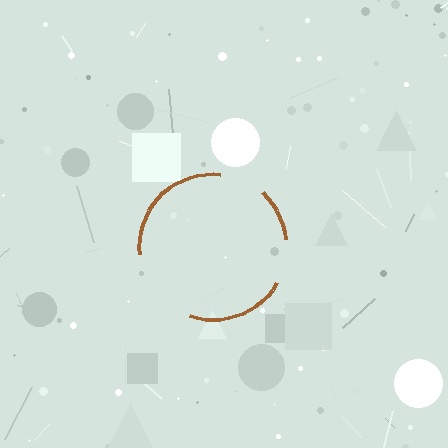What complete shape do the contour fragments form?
The contour fragments form a circle.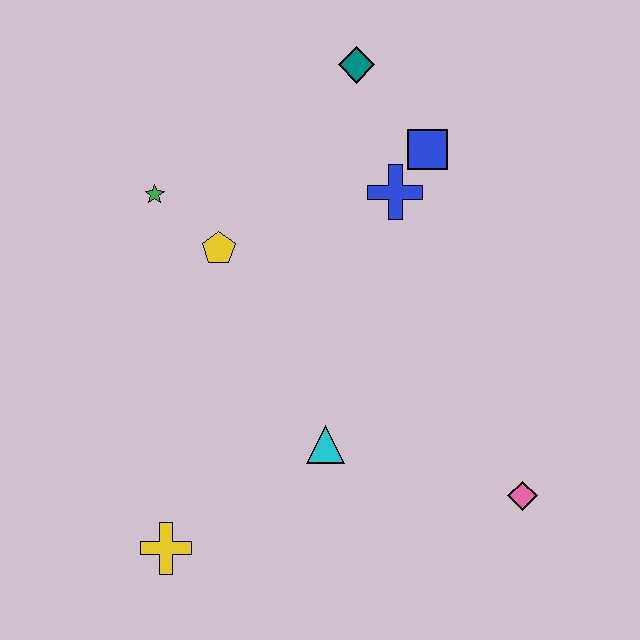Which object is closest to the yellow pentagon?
The green star is closest to the yellow pentagon.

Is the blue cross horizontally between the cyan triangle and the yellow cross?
No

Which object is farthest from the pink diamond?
The green star is farthest from the pink diamond.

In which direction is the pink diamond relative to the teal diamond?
The pink diamond is below the teal diamond.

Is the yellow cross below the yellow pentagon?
Yes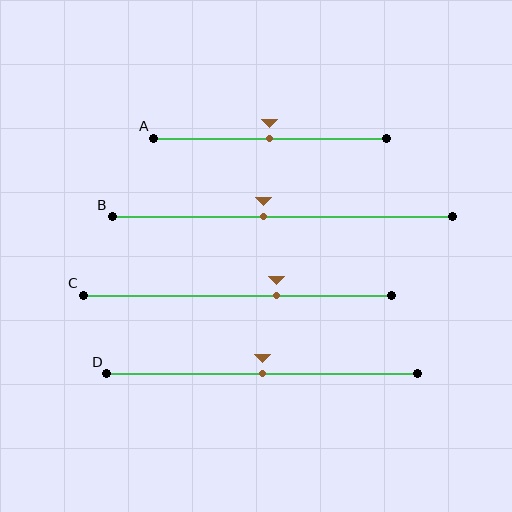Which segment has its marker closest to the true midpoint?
Segment A has its marker closest to the true midpoint.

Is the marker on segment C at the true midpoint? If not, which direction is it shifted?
No, the marker on segment C is shifted to the right by about 13% of the segment length.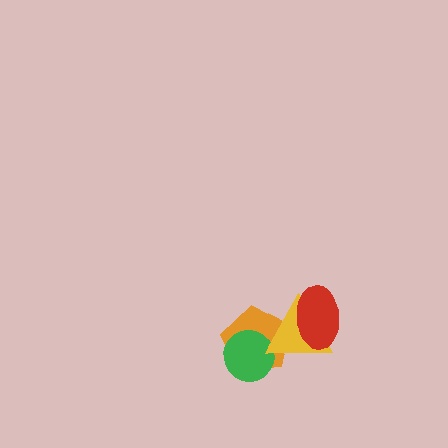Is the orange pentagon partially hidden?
Yes, it is partially covered by another shape.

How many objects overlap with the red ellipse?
1 object overlaps with the red ellipse.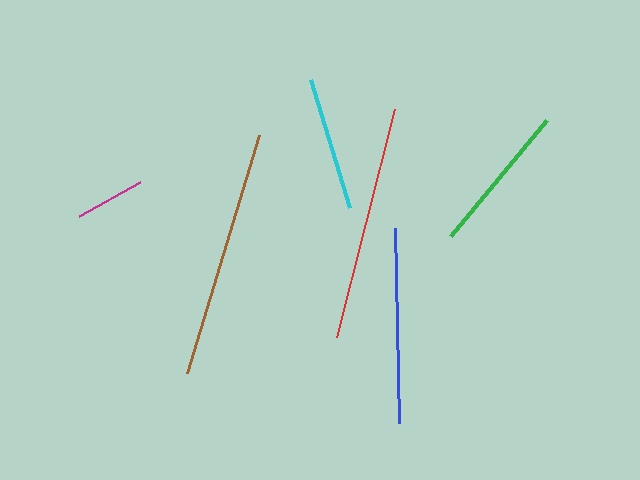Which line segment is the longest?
The brown line is the longest at approximately 248 pixels.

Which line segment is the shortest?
The magenta line is the shortest at approximately 70 pixels.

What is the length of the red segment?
The red segment is approximately 235 pixels long.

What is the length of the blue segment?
The blue segment is approximately 196 pixels long.